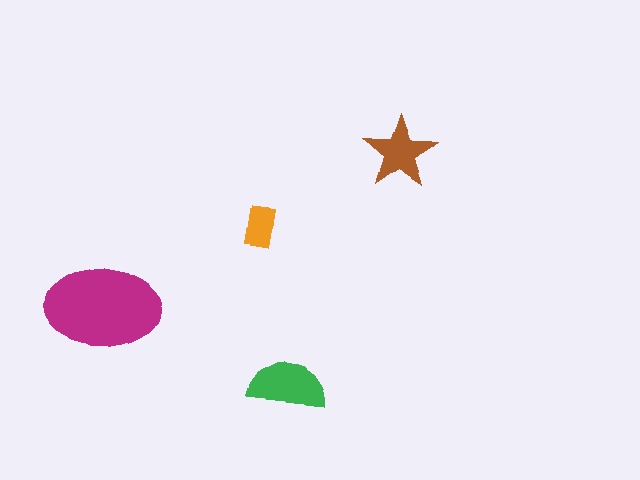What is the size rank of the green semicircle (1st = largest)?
2nd.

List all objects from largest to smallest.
The magenta ellipse, the green semicircle, the brown star, the orange rectangle.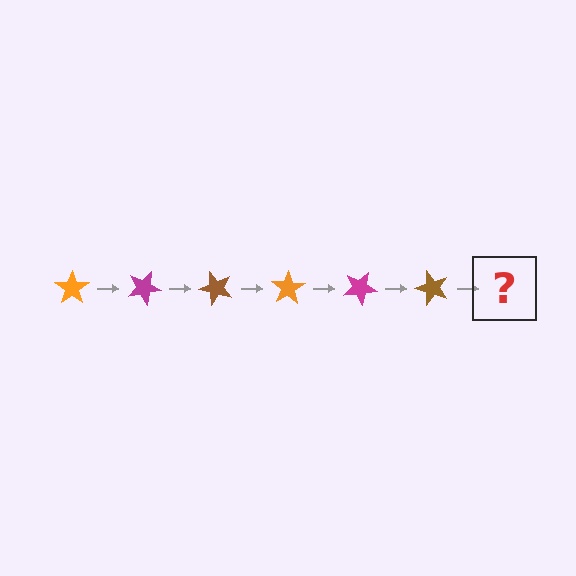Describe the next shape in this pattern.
It should be an orange star, rotated 150 degrees from the start.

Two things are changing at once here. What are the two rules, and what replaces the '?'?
The two rules are that it rotates 25 degrees each step and the color cycles through orange, magenta, and brown. The '?' should be an orange star, rotated 150 degrees from the start.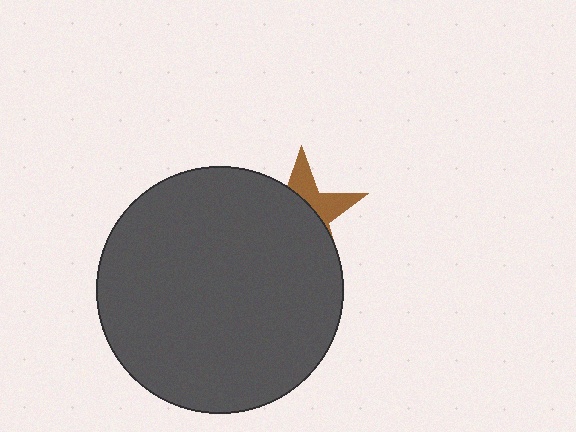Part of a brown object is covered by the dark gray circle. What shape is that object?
It is a star.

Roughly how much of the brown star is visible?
A small part of it is visible (roughly 33%).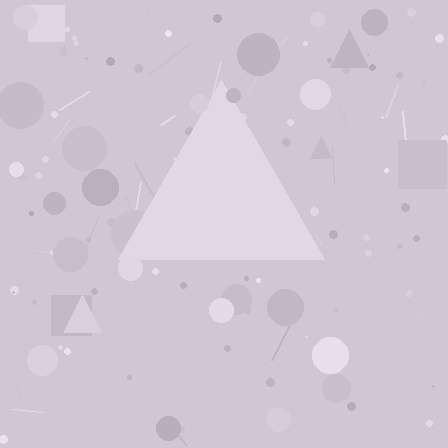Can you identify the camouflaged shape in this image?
The camouflaged shape is a triangle.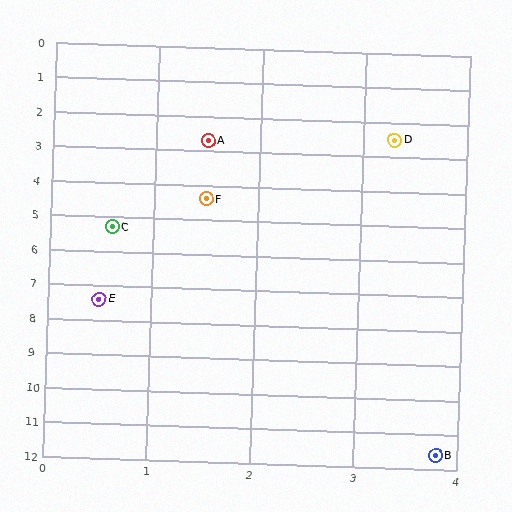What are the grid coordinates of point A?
Point A is at approximately (1.5, 2.7).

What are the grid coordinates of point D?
Point D is at approximately (3.3, 2.5).